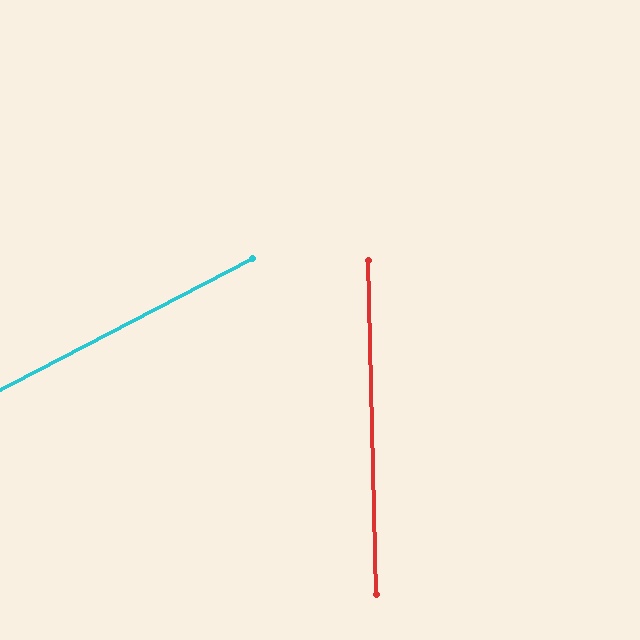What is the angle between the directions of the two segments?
Approximately 64 degrees.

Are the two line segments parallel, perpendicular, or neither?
Neither parallel nor perpendicular — they differ by about 64°.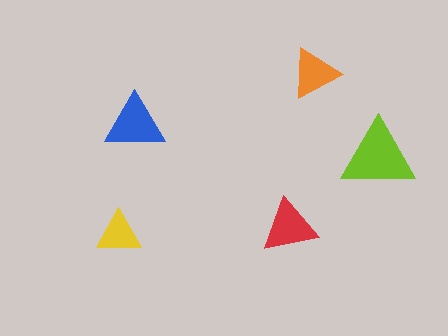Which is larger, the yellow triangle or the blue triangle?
The blue one.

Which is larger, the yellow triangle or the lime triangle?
The lime one.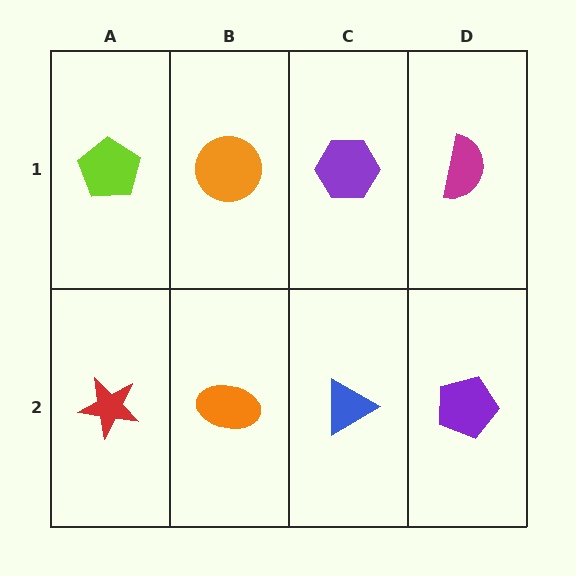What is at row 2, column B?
An orange ellipse.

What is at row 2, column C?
A blue triangle.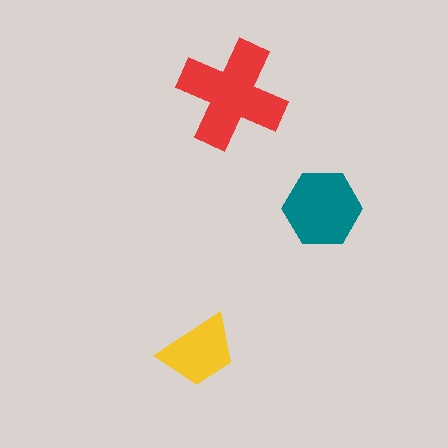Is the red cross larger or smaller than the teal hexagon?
Larger.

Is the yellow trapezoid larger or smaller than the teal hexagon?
Smaller.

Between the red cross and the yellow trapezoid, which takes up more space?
The red cross.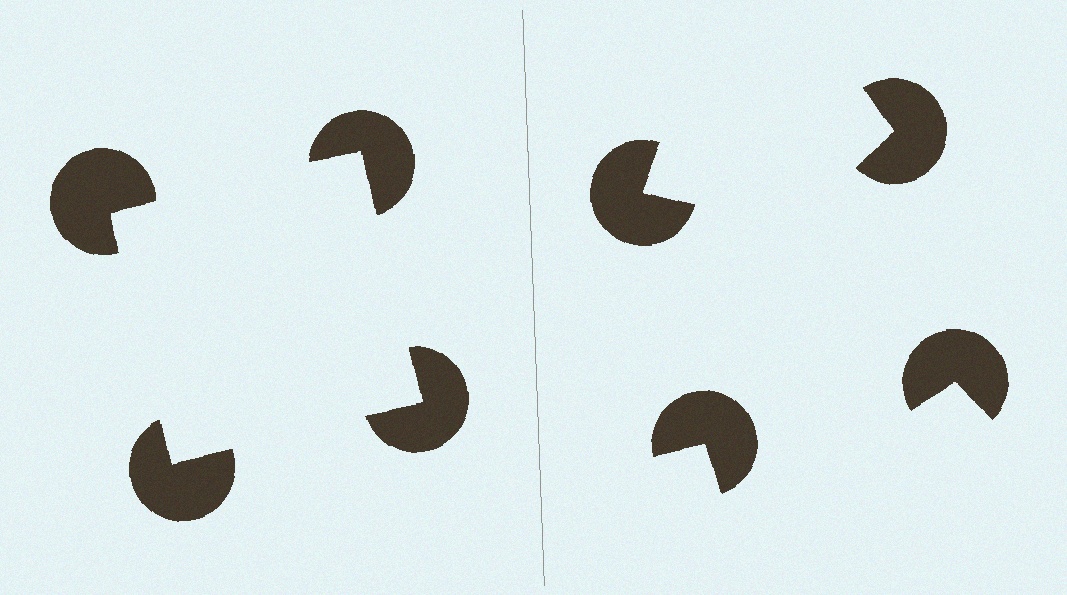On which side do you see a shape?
An illusory square appears on the left side. On the right side the wedge cuts are rotated, so no coherent shape forms.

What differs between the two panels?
The pac-man discs are positioned identically on both sides; only the wedge orientations differ. On the left they align to a square; on the right they are misaligned.